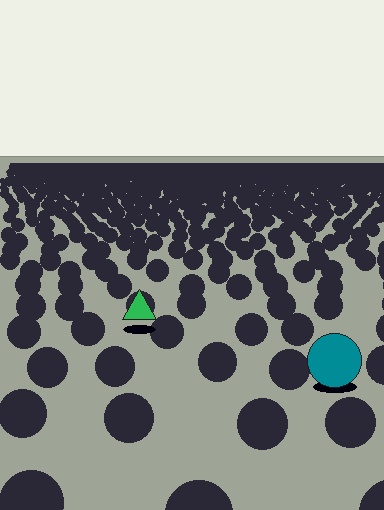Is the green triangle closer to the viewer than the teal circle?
No. The teal circle is closer — you can tell from the texture gradient: the ground texture is coarser near it.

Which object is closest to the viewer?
The teal circle is closest. The texture marks near it are larger and more spread out.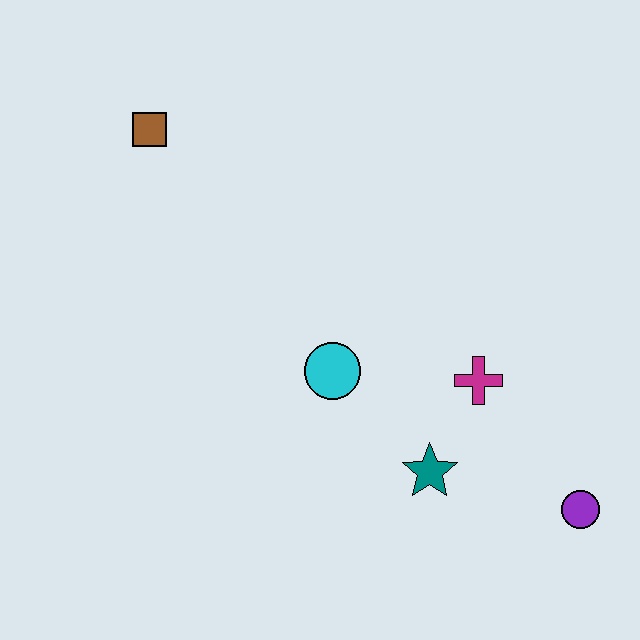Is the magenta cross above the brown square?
No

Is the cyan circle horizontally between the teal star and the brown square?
Yes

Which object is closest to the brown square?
The cyan circle is closest to the brown square.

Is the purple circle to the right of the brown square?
Yes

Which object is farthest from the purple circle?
The brown square is farthest from the purple circle.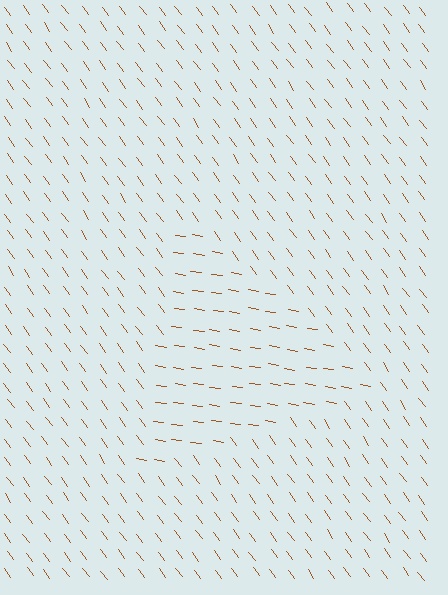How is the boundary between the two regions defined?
The boundary is defined purely by a change in line orientation (approximately 45 degrees difference). All lines are the same color and thickness.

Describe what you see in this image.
The image is filled with small brown line segments. A triangle region in the image has lines oriented differently from the surrounding lines, creating a visible texture boundary.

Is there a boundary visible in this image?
Yes, there is a texture boundary formed by a change in line orientation.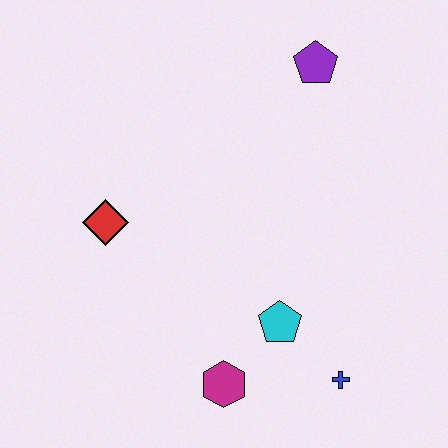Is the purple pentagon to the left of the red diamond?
No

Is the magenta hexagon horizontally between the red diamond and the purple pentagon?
Yes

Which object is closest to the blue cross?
The cyan pentagon is closest to the blue cross.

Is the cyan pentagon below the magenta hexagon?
No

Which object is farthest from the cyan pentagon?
The purple pentagon is farthest from the cyan pentagon.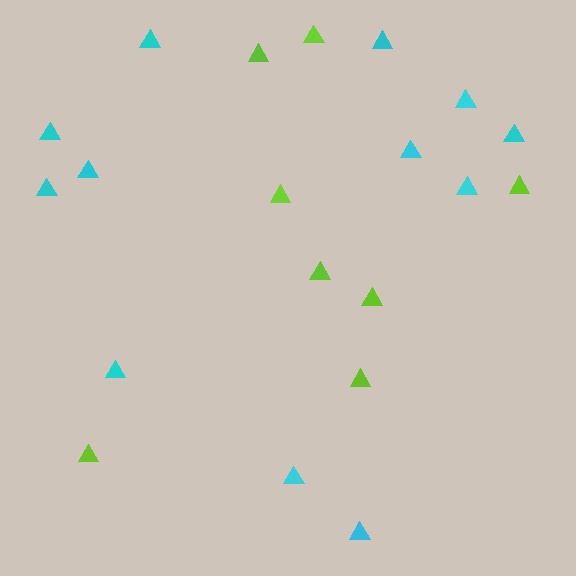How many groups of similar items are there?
There are 2 groups: one group of lime triangles (8) and one group of cyan triangles (12).